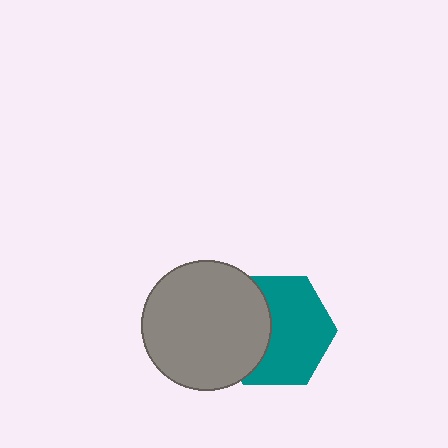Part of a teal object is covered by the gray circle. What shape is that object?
It is a hexagon.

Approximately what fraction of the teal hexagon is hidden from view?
Roughly 37% of the teal hexagon is hidden behind the gray circle.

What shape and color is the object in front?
The object in front is a gray circle.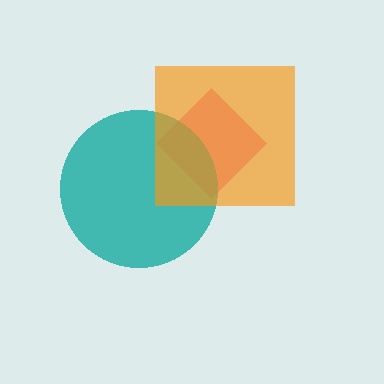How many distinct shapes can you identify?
There are 3 distinct shapes: a pink diamond, a teal circle, an orange square.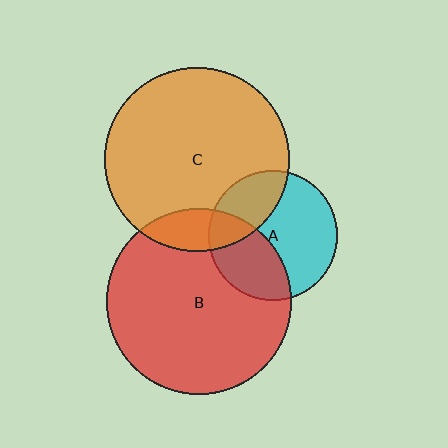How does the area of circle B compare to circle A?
Approximately 2.1 times.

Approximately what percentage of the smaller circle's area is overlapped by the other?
Approximately 35%.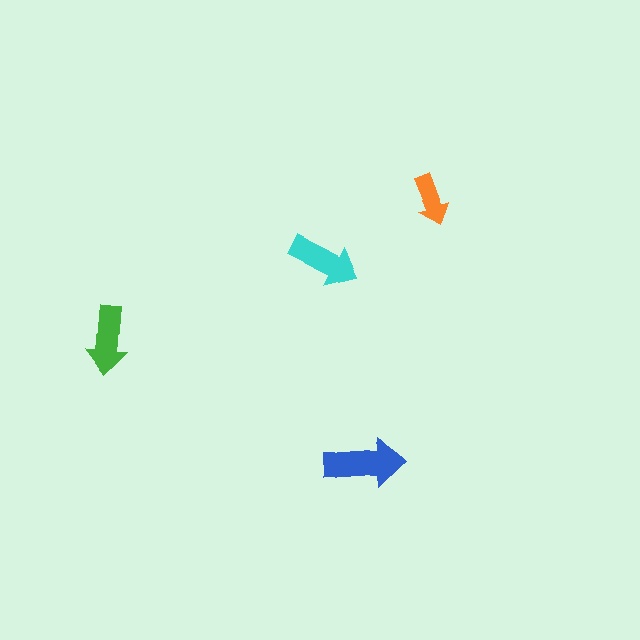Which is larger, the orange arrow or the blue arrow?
The blue one.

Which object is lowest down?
The blue arrow is bottommost.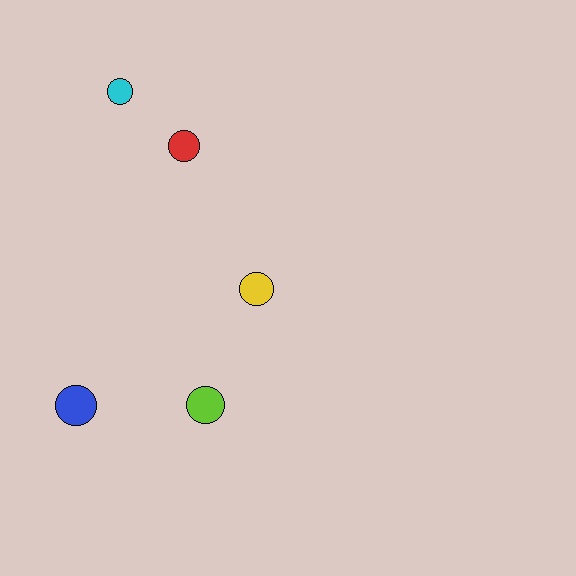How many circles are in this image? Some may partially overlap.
There are 5 circles.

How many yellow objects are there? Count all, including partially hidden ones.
There is 1 yellow object.